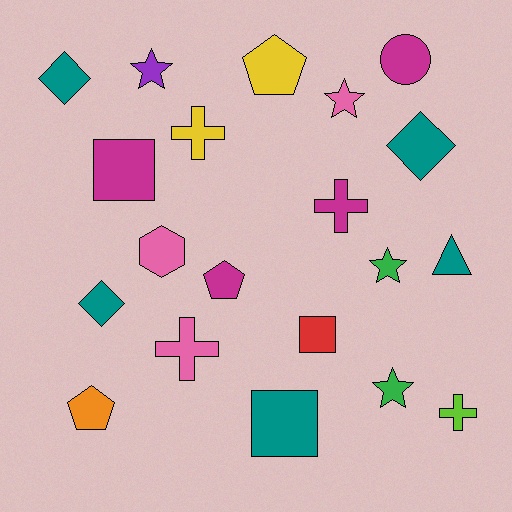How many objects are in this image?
There are 20 objects.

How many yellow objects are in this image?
There are 2 yellow objects.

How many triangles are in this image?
There is 1 triangle.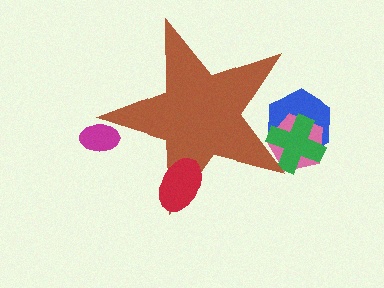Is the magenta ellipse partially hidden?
Yes, the magenta ellipse is partially hidden behind the brown star.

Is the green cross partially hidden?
Yes, the green cross is partially hidden behind the brown star.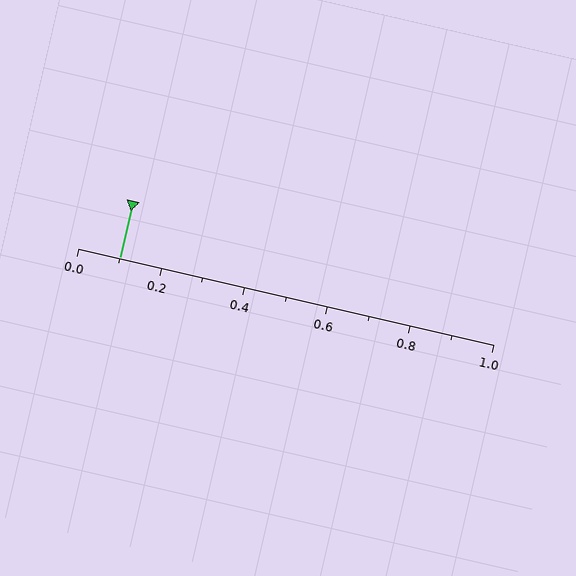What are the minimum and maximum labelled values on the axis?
The axis runs from 0.0 to 1.0.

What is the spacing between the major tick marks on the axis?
The major ticks are spaced 0.2 apart.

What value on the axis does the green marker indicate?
The marker indicates approximately 0.1.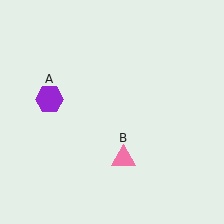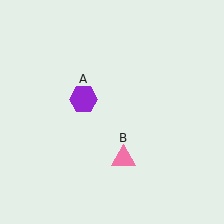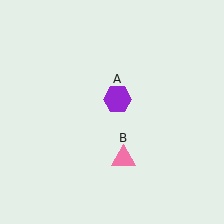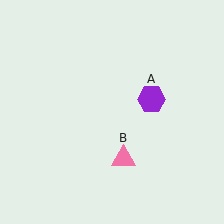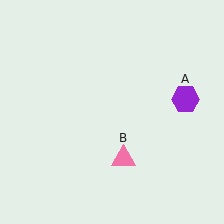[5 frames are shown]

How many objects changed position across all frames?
1 object changed position: purple hexagon (object A).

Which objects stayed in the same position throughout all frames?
Pink triangle (object B) remained stationary.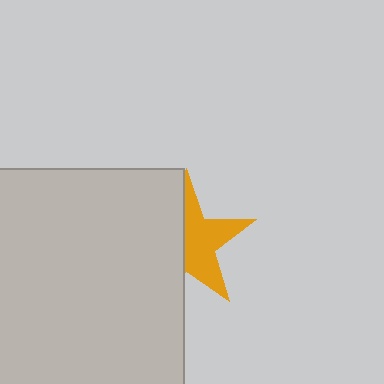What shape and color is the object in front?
The object in front is a light gray square.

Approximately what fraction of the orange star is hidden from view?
Roughly 48% of the orange star is hidden behind the light gray square.